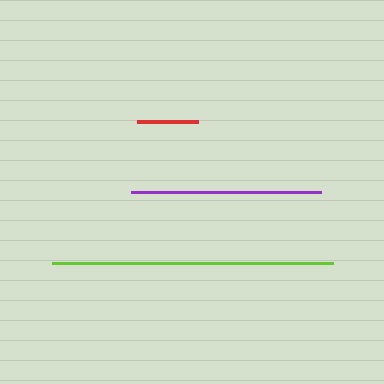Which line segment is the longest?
The lime line is the longest at approximately 281 pixels.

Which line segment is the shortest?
The red line is the shortest at approximately 61 pixels.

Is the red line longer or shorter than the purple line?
The purple line is longer than the red line.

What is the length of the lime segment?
The lime segment is approximately 281 pixels long.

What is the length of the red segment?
The red segment is approximately 61 pixels long.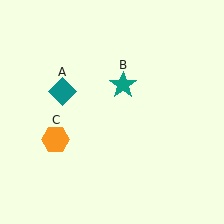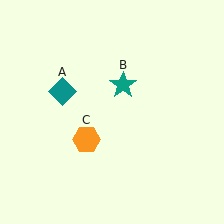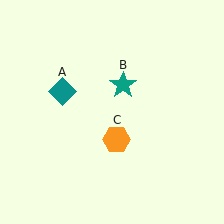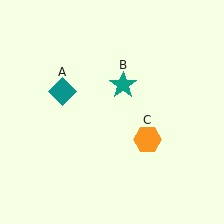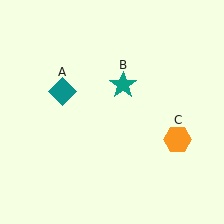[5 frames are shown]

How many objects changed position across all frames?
1 object changed position: orange hexagon (object C).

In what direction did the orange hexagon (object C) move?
The orange hexagon (object C) moved right.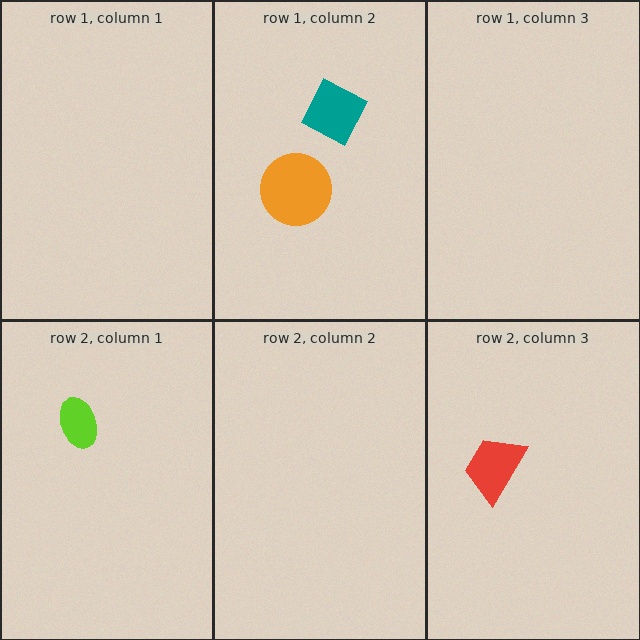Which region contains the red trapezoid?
The row 2, column 3 region.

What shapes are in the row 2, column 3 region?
The red trapezoid.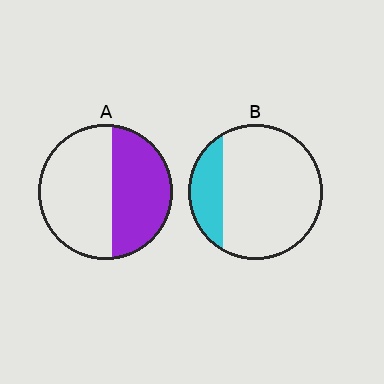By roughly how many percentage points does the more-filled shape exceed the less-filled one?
By roughly 25 percentage points (A over B).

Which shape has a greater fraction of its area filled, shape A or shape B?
Shape A.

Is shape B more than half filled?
No.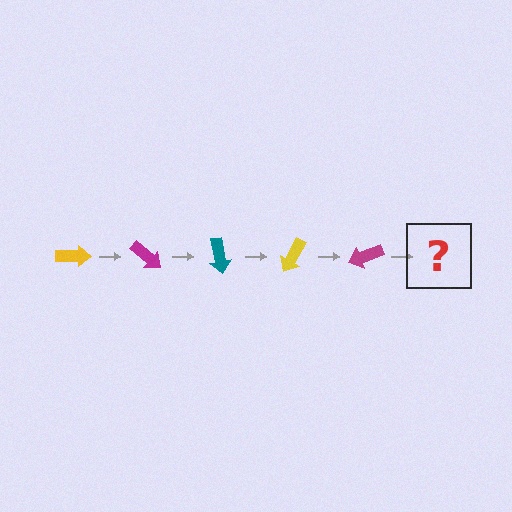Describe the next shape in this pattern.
It should be a teal arrow, rotated 200 degrees from the start.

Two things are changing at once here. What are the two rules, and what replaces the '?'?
The two rules are that it rotates 40 degrees each step and the color cycles through yellow, magenta, and teal. The '?' should be a teal arrow, rotated 200 degrees from the start.